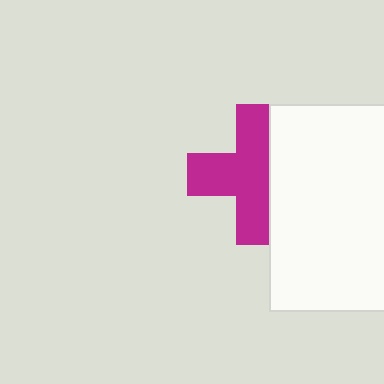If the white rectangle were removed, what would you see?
You would see the complete magenta cross.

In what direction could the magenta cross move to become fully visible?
The magenta cross could move left. That would shift it out from behind the white rectangle entirely.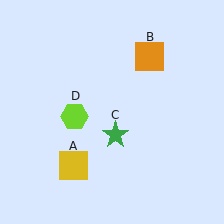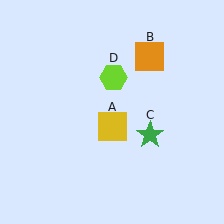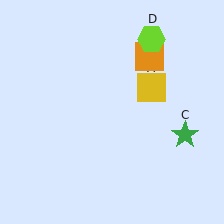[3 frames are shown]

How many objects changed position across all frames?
3 objects changed position: yellow square (object A), green star (object C), lime hexagon (object D).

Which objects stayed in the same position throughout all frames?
Orange square (object B) remained stationary.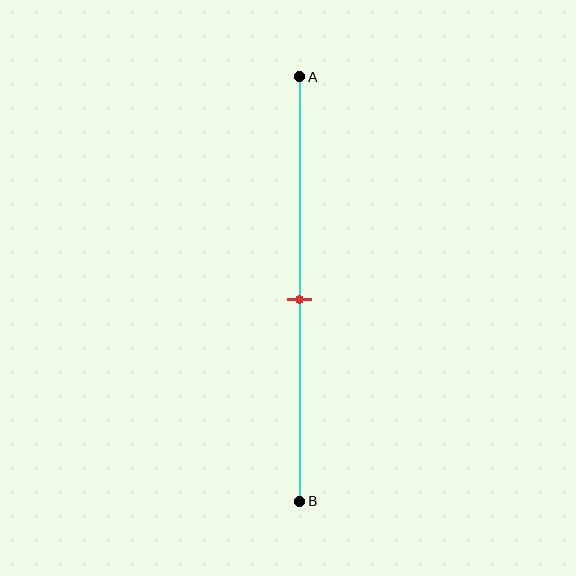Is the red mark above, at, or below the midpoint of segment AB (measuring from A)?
The red mark is approximately at the midpoint of segment AB.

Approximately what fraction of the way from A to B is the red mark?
The red mark is approximately 55% of the way from A to B.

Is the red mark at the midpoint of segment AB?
Yes, the mark is approximately at the midpoint.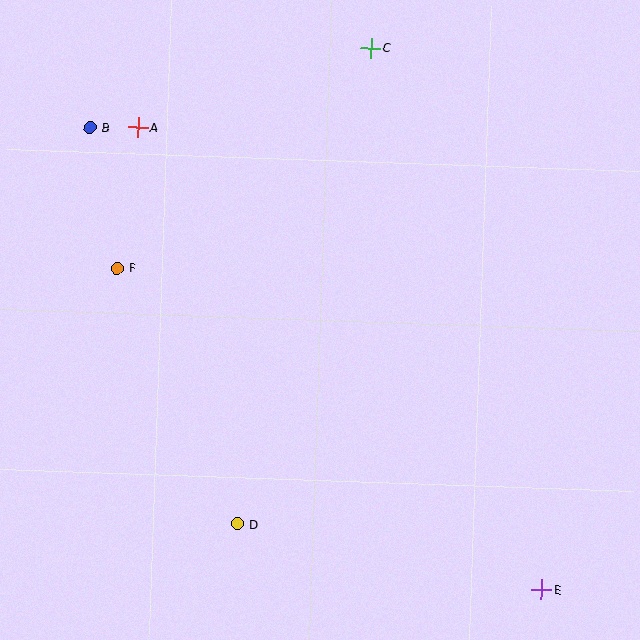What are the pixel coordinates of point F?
Point F is at (117, 268).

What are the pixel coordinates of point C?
Point C is at (371, 48).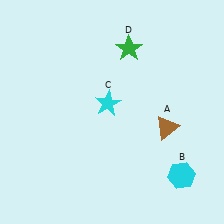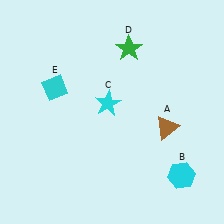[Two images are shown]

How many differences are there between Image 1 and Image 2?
There is 1 difference between the two images.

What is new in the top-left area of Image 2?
A cyan diamond (E) was added in the top-left area of Image 2.